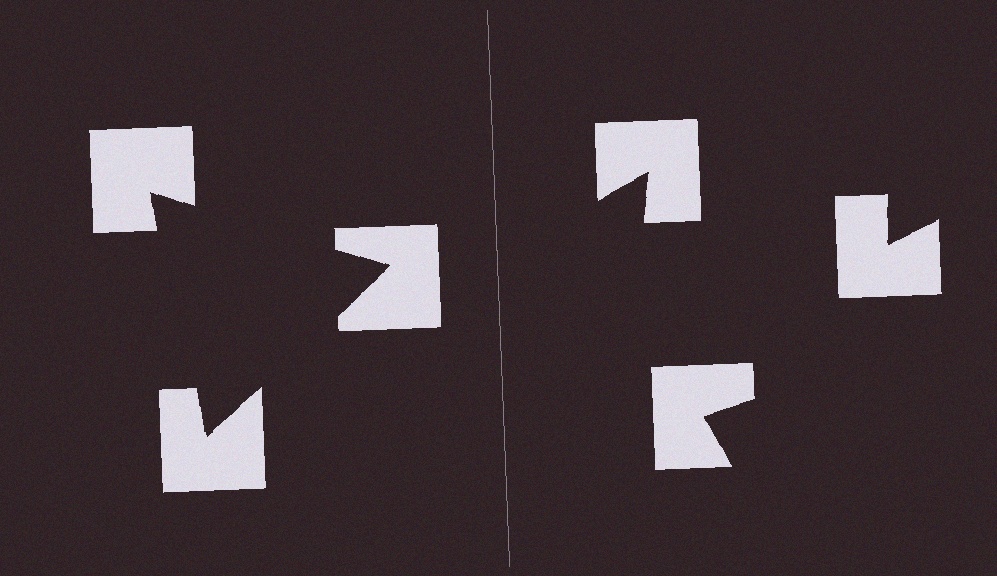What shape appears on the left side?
An illusory triangle.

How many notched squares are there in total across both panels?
6 — 3 on each side.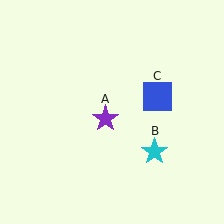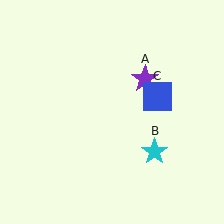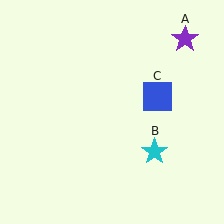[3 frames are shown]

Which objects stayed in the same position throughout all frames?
Cyan star (object B) and blue square (object C) remained stationary.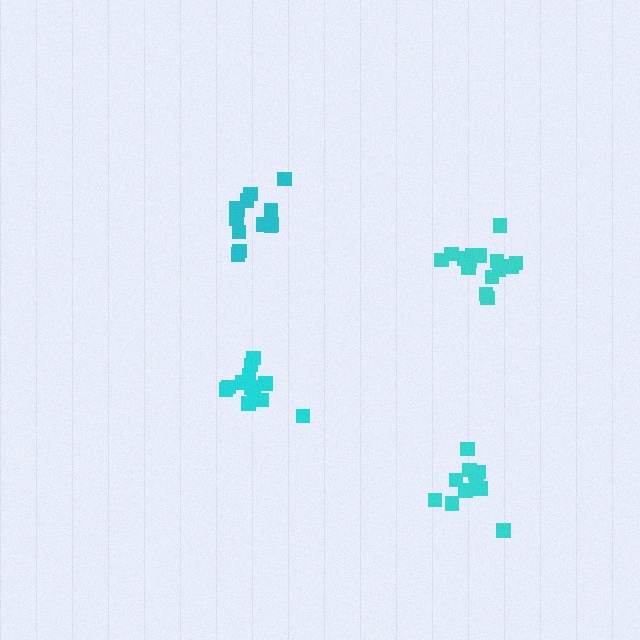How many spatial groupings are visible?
There are 4 spatial groupings.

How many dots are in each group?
Group 1: 11 dots, Group 2: 15 dots, Group 3: 13 dots, Group 4: 13 dots (52 total).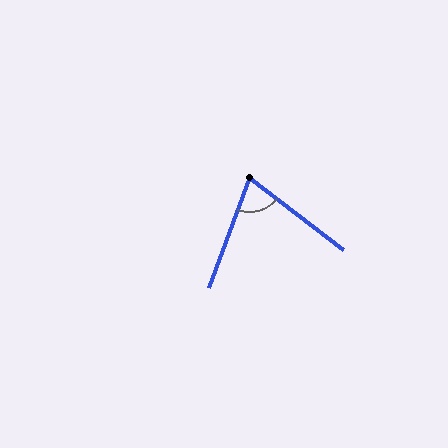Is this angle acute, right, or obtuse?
It is acute.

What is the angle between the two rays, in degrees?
Approximately 73 degrees.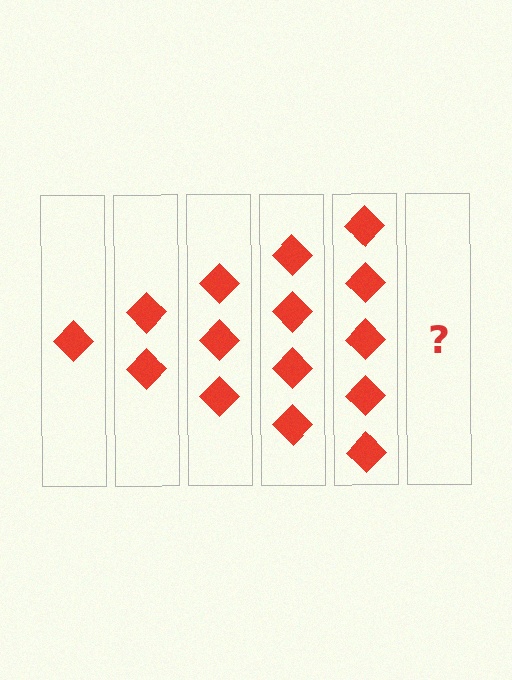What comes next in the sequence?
The next element should be 6 diamonds.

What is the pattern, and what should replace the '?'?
The pattern is that each step adds one more diamond. The '?' should be 6 diamonds.